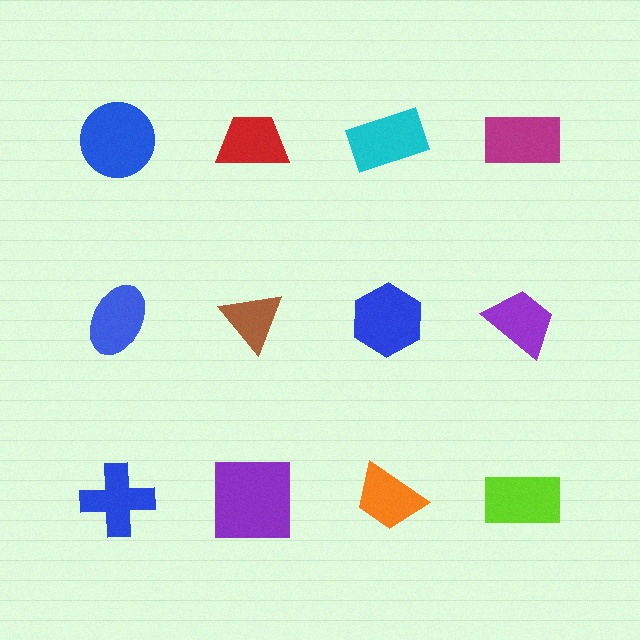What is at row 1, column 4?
A magenta rectangle.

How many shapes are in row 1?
4 shapes.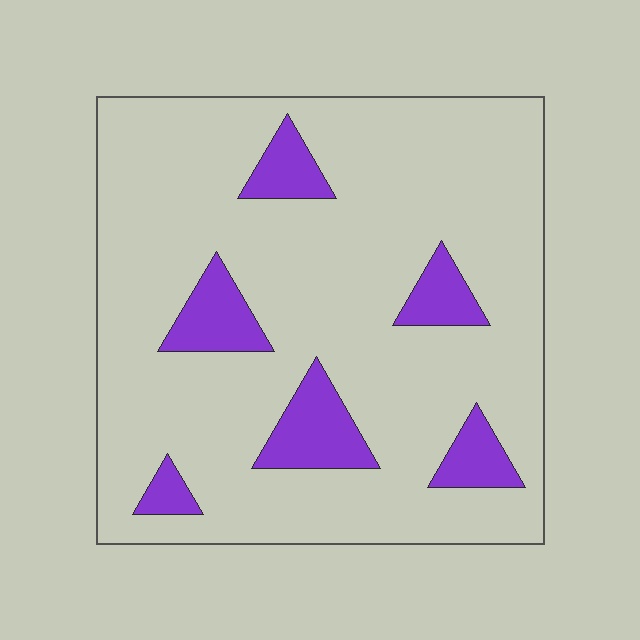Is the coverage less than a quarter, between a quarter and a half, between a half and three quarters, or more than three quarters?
Less than a quarter.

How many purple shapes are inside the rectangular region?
6.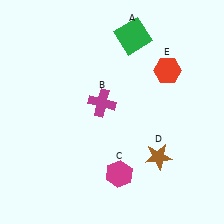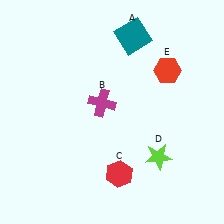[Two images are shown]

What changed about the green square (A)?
In Image 1, A is green. In Image 2, it changed to teal.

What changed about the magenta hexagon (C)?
In Image 1, C is magenta. In Image 2, it changed to red.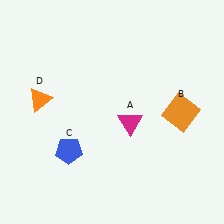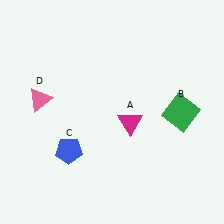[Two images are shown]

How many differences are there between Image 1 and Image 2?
There are 2 differences between the two images.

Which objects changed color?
B changed from orange to green. D changed from orange to pink.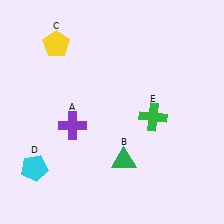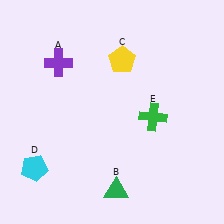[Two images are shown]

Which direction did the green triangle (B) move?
The green triangle (B) moved down.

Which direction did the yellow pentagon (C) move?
The yellow pentagon (C) moved right.